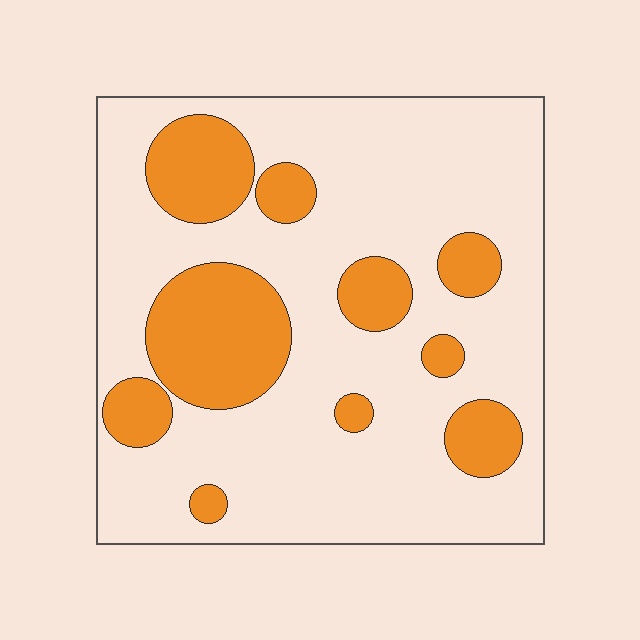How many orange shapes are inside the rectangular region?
10.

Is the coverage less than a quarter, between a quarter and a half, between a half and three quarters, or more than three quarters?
Less than a quarter.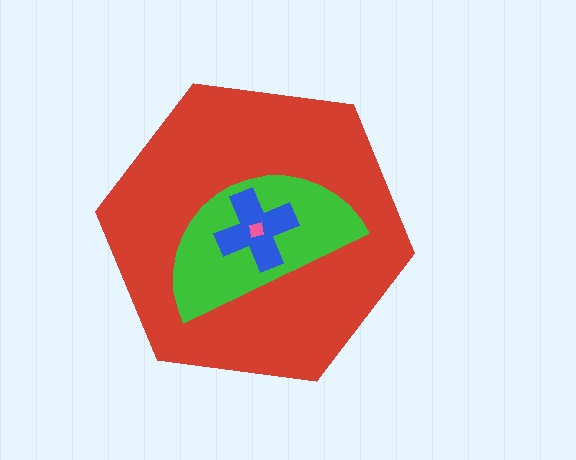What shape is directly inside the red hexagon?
The green semicircle.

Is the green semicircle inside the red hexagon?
Yes.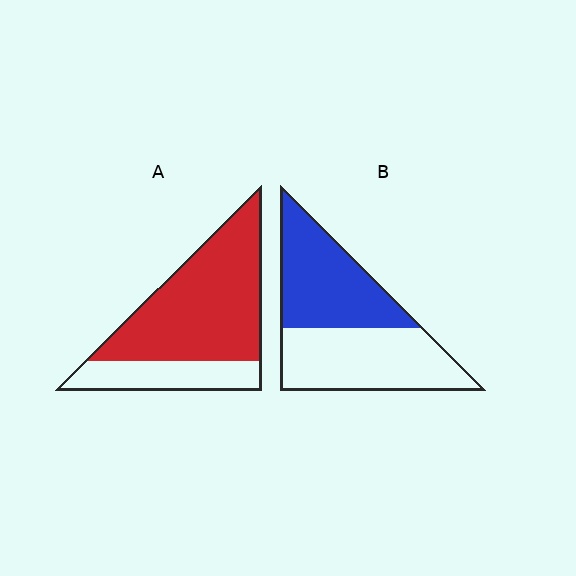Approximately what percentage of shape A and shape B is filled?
A is approximately 75% and B is approximately 50%.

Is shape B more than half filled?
Roughly half.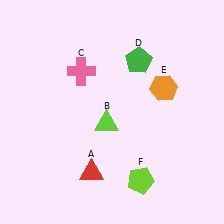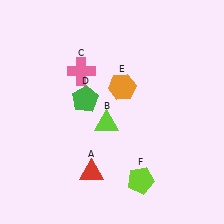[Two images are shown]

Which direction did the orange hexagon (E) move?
The orange hexagon (E) moved left.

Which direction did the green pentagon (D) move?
The green pentagon (D) moved left.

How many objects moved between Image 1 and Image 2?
2 objects moved between the two images.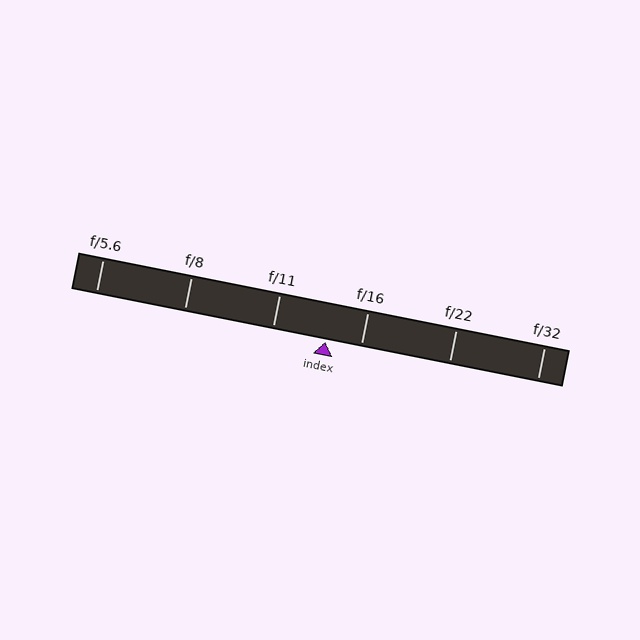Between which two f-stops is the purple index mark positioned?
The index mark is between f/11 and f/16.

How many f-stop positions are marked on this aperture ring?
There are 6 f-stop positions marked.